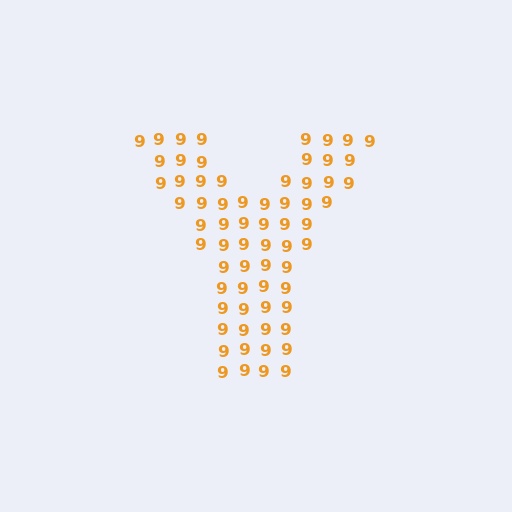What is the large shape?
The large shape is the letter Y.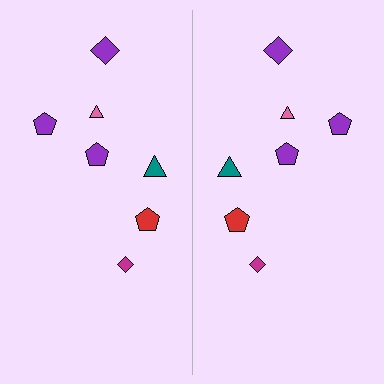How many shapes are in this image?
There are 14 shapes in this image.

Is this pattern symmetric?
Yes, this pattern has bilateral (reflection) symmetry.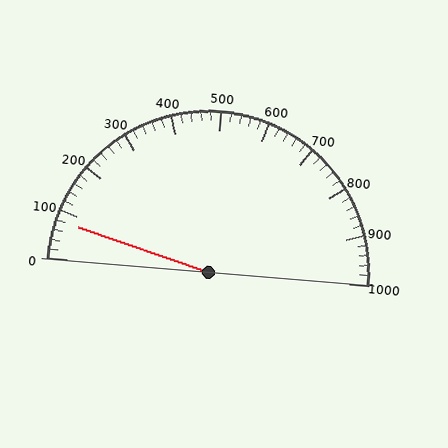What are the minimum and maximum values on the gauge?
The gauge ranges from 0 to 1000.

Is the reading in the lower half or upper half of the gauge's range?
The reading is in the lower half of the range (0 to 1000).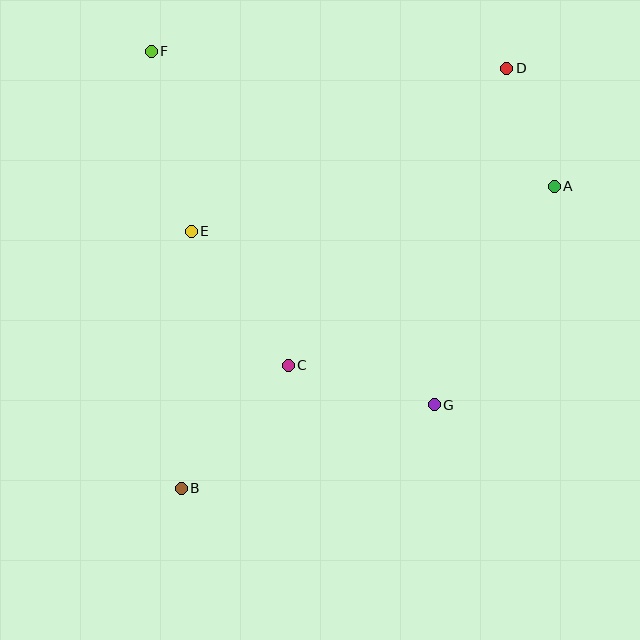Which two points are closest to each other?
Points A and D are closest to each other.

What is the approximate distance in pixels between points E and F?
The distance between E and F is approximately 185 pixels.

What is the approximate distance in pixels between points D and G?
The distance between D and G is approximately 344 pixels.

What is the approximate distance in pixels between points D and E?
The distance between D and E is approximately 355 pixels.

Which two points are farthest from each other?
Points B and D are farthest from each other.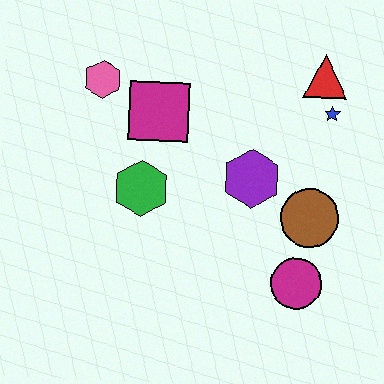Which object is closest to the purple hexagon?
The brown circle is closest to the purple hexagon.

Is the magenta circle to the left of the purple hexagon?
No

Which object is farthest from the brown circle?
The pink hexagon is farthest from the brown circle.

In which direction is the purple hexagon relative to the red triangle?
The purple hexagon is below the red triangle.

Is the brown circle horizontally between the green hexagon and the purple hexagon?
No